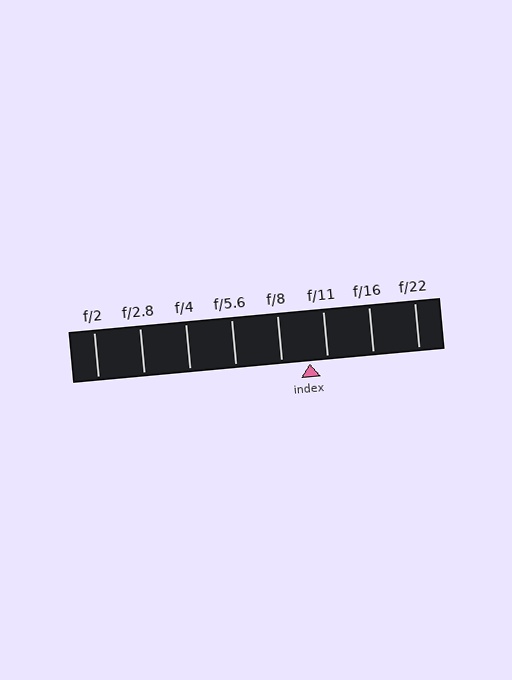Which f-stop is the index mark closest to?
The index mark is closest to f/11.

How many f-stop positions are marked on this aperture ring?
There are 8 f-stop positions marked.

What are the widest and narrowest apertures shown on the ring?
The widest aperture shown is f/2 and the narrowest is f/22.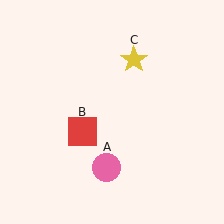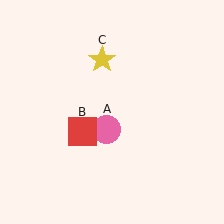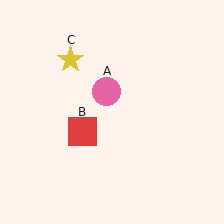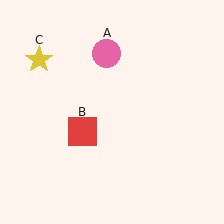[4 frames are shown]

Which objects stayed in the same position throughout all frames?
Red square (object B) remained stationary.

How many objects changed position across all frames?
2 objects changed position: pink circle (object A), yellow star (object C).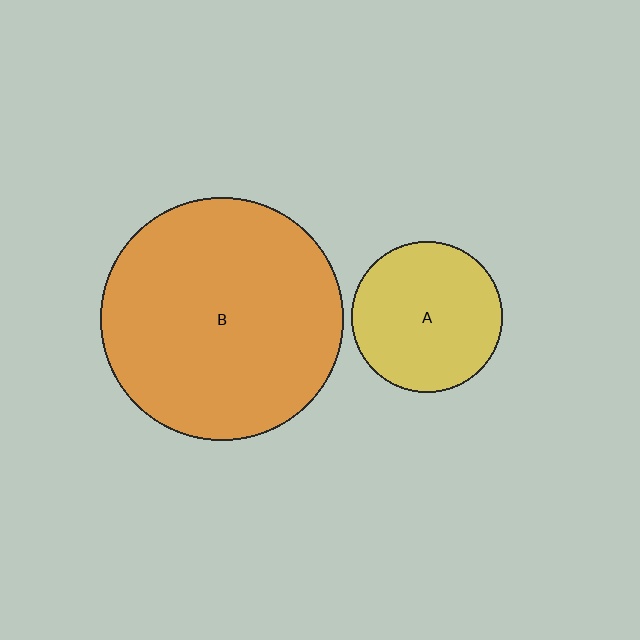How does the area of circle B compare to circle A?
Approximately 2.6 times.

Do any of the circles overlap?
No, none of the circles overlap.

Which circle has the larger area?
Circle B (orange).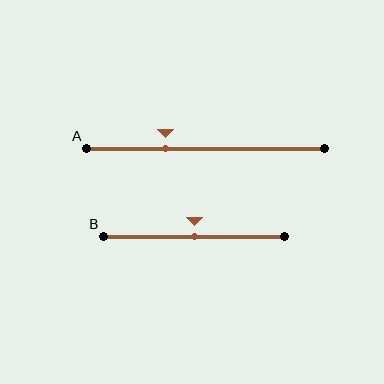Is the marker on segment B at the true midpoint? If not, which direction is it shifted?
Yes, the marker on segment B is at the true midpoint.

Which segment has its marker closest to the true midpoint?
Segment B has its marker closest to the true midpoint.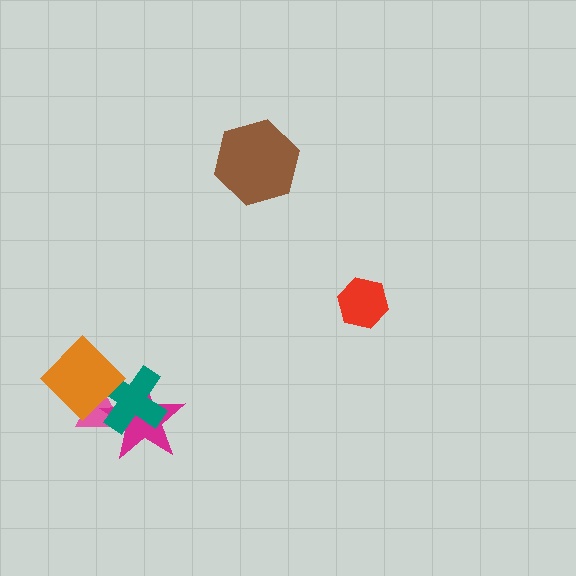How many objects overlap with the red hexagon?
0 objects overlap with the red hexagon.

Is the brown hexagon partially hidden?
No, no other shape covers it.